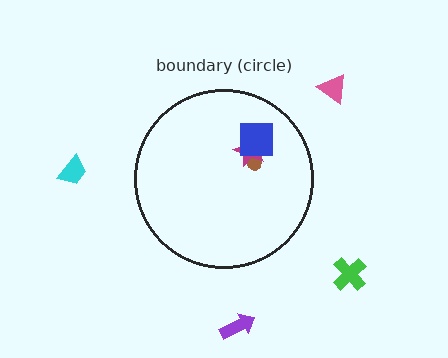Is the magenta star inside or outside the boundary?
Inside.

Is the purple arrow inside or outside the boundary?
Outside.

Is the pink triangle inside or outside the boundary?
Outside.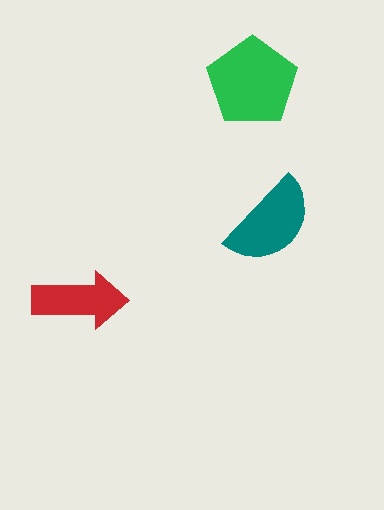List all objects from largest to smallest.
The green pentagon, the teal semicircle, the red arrow.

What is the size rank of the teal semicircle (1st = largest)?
2nd.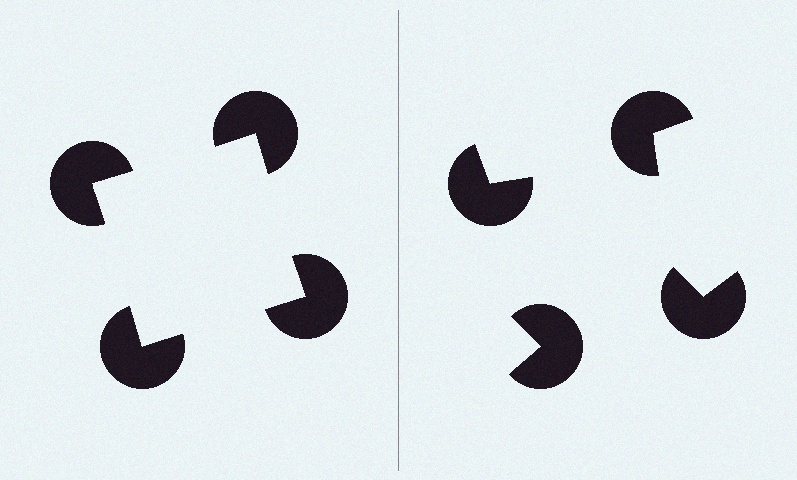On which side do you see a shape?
An illusory square appears on the left side. On the right side the wedge cuts are rotated, so no coherent shape forms.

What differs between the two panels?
The pac-man discs are positioned identically on both sides; only the wedge orientations differ. On the left they align to a square; on the right they are misaligned.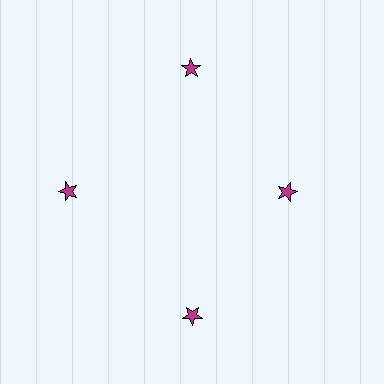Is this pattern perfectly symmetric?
No. The 4 magenta stars are arranged in a ring, but one element near the 3 o'clock position is pulled inward toward the center, breaking the 4-fold rotational symmetry.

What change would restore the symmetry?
The symmetry would be restored by moving it outward, back onto the ring so that all 4 stars sit at equal angles and equal distance from the center.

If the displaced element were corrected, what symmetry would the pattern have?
It would have 4-fold rotational symmetry — the pattern would map onto itself every 90 degrees.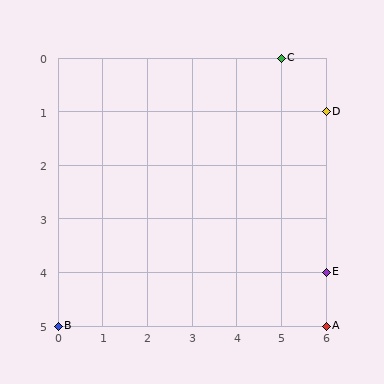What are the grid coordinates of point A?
Point A is at grid coordinates (6, 5).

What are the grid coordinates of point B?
Point B is at grid coordinates (0, 5).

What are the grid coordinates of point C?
Point C is at grid coordinates (5, 0).